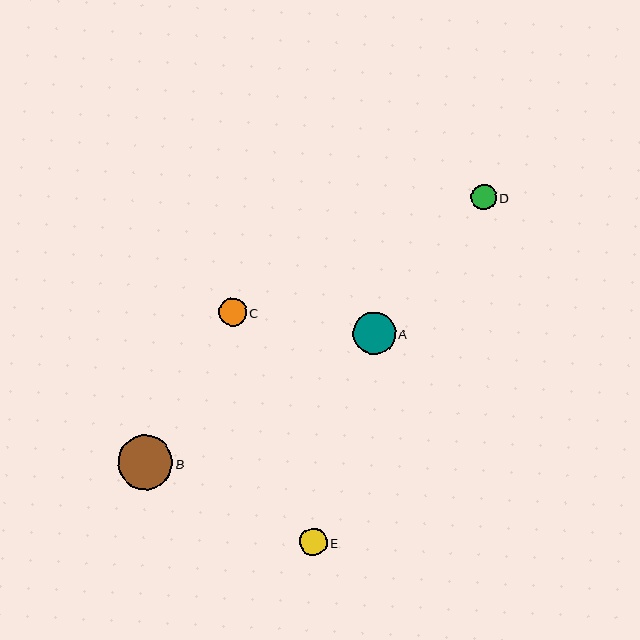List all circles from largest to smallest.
From largest to smallest: B, A, C, E, D.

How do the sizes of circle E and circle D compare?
Circle E and circle D are approximately the same size.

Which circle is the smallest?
Circle D is the smallest with a size of approximately 25 pixels.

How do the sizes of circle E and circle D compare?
Circle E and circle D are approximately the same size.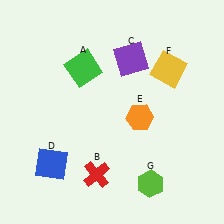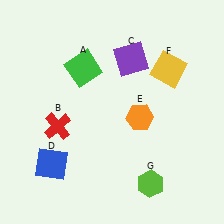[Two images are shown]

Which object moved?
The red cross (B) moved up.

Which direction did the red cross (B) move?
The red cross (B) moved up.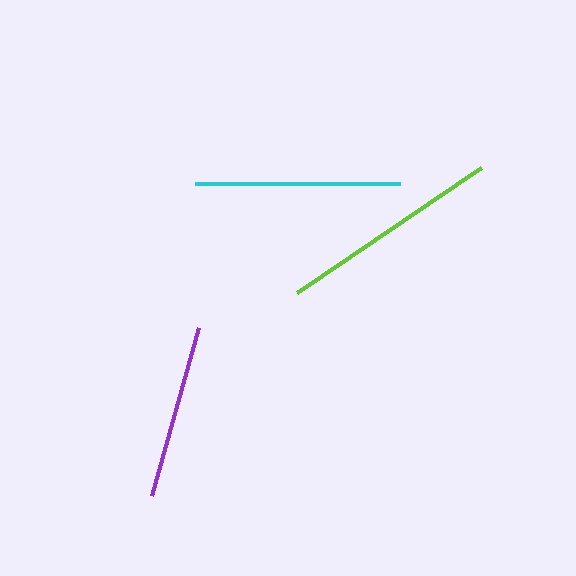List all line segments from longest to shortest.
From longest to shortest: lime, cyan, purple.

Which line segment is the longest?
The lime line is the longest at approximately 223 pixels.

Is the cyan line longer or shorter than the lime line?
The lime line is longer than the cyan line.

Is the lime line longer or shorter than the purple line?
The lime line is longer than the purple line.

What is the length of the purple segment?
The purple segment is approximately 174 pixels long.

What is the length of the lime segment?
The lime segment is approximately 223 pixels long.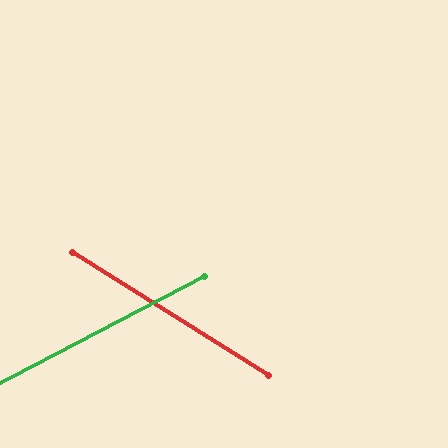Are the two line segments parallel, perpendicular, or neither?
Neither parallel nor perpendicular — they differ by about 60°.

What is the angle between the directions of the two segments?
Approximately 60 degrees.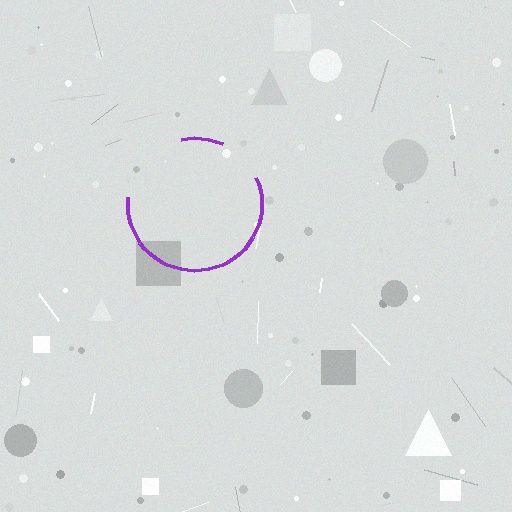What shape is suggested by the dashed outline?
The dashed outline suggests a circle.